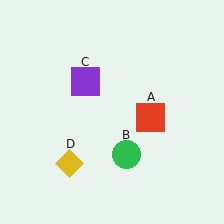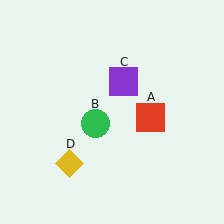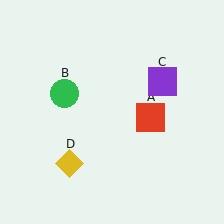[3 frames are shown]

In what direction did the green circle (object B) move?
The green circle (object B) moved up and to the left.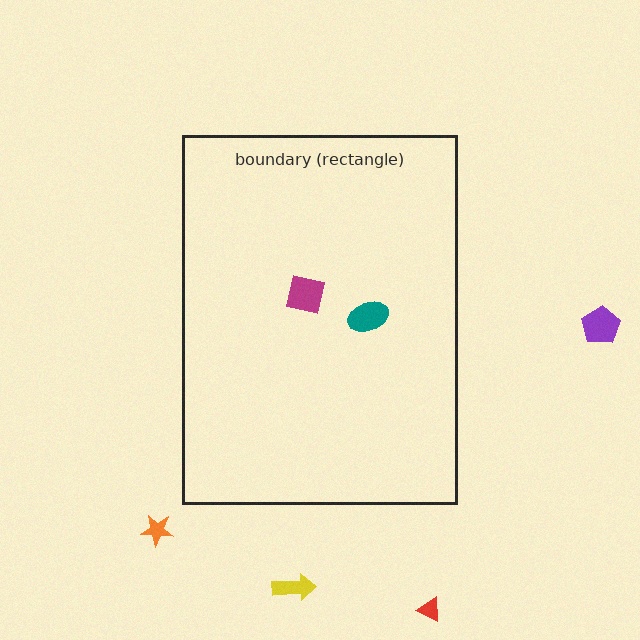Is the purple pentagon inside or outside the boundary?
Outside.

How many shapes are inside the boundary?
2 inside, 4 outside.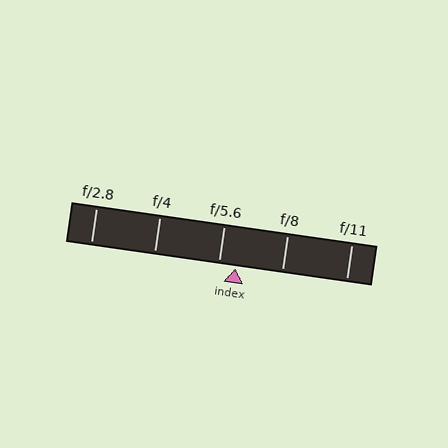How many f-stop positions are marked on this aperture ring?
There are 5 f-stop positions marked.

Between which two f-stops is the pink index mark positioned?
The index mark is between f/5.6 and f/8.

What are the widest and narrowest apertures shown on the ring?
The widest aperture shown is f/2.8 and the narrowest is f/11.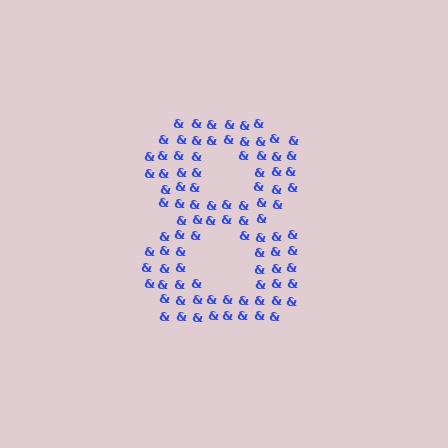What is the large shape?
The large shape is the digit 8.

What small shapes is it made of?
It is made of small ampersands.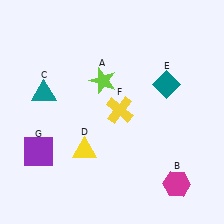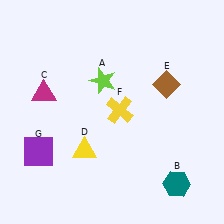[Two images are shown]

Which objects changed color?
B changed from magenta to teal. C changed from teal to magenta. E changed from teal to brown.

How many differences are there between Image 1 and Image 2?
There are 3 differences between the two images.